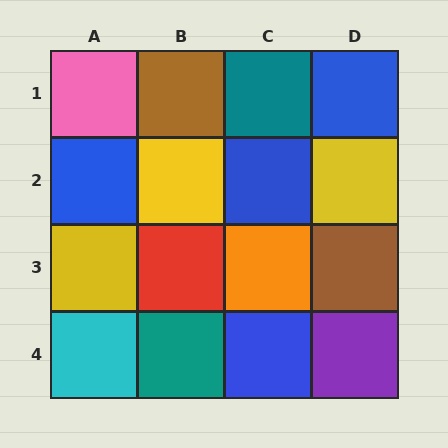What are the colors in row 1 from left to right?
Pink, brown, teal, blue.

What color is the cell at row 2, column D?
Yellow.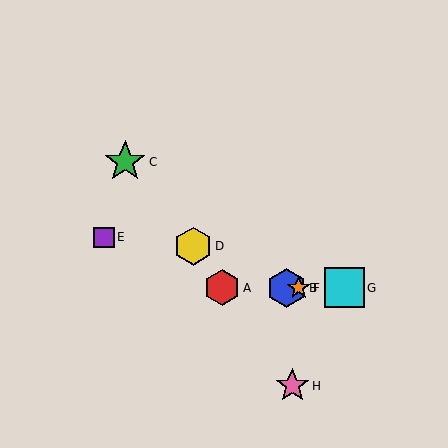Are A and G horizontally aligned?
Yes, both are at y≈288.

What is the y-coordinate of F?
Object F is at y≈288.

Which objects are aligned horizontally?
Objects A, B, F, G are aligned horizontally.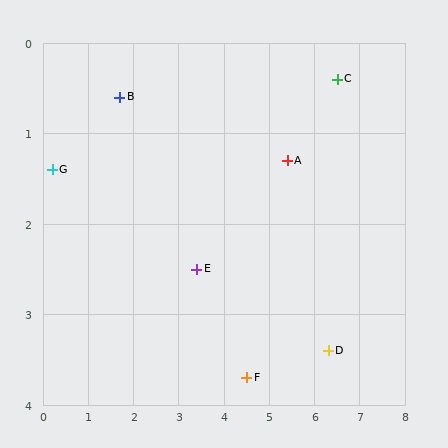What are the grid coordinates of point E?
Point E is at approximately (3.4, 2.5).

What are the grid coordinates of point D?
Point D is at approximately (6.3, 3.4).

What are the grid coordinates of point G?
Point G is at approximately (0.2, 1.4).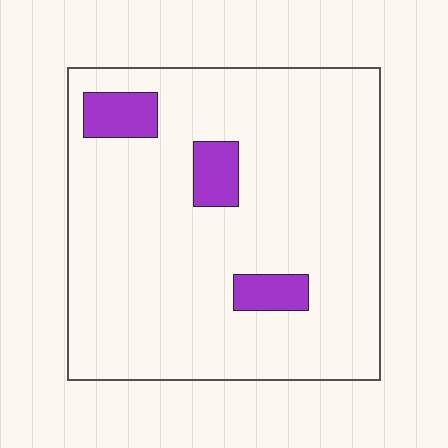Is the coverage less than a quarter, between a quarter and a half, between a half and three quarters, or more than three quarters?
Less than a quarter.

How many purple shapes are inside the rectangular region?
3.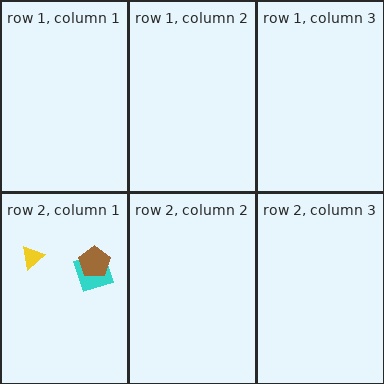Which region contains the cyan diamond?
The row 2, column 1 region.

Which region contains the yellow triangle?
The row 2, column 1 region.